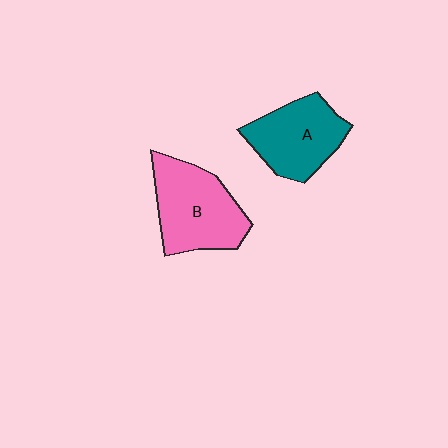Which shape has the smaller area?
Shape A (teal).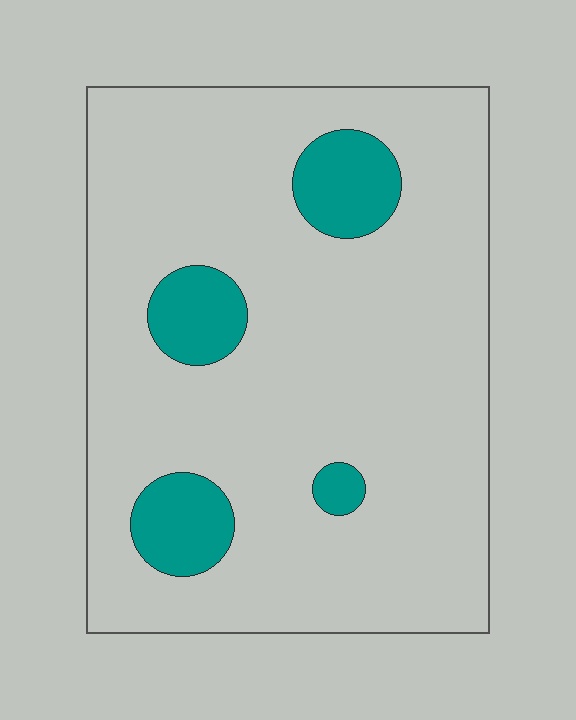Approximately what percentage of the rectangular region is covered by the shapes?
Approximately 15%.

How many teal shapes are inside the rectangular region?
4.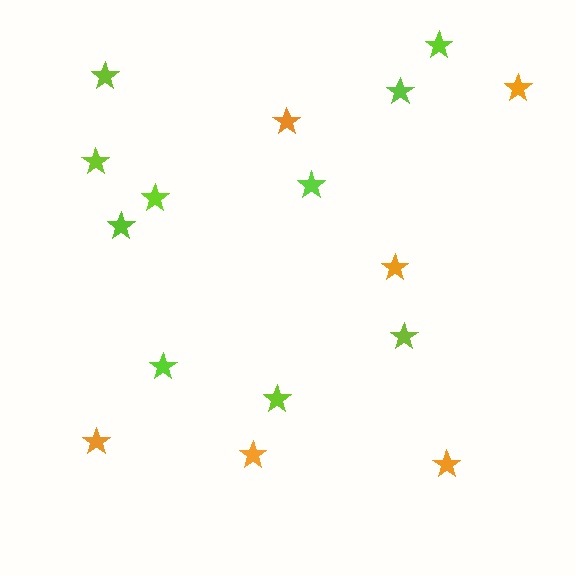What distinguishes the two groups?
There are 2 groups: one group of orange stars (6) and one group of lime stars (10).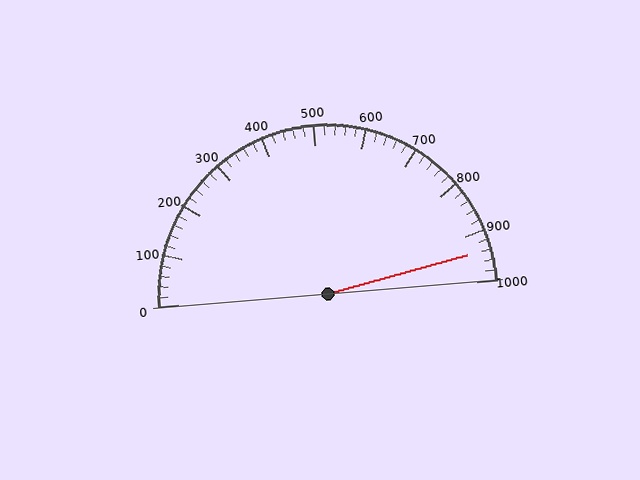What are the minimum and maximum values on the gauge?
The gauge ranges from 0 to 1000.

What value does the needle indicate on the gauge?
The needle indicates approximately 940.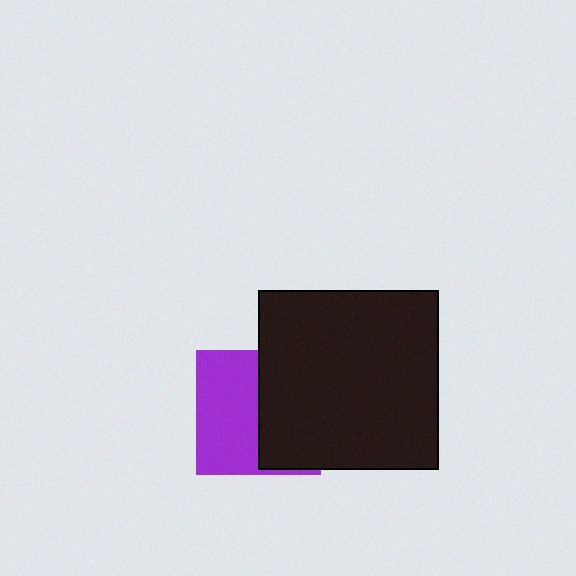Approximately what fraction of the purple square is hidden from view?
Roughly 48% of the purple square is hidden behind the black square.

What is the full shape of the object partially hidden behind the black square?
The partially hidden object is a purple square.